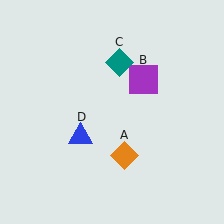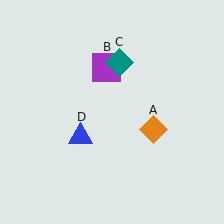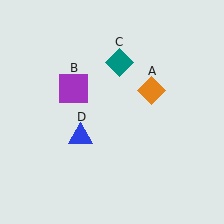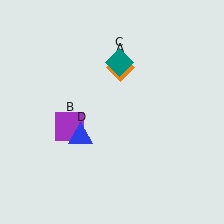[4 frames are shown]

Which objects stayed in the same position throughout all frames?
Teal diamond (object C) and blue triangle (object D) remained stationary.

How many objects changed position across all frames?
2 objects changed position: orange diamond (object A), purple square (object B).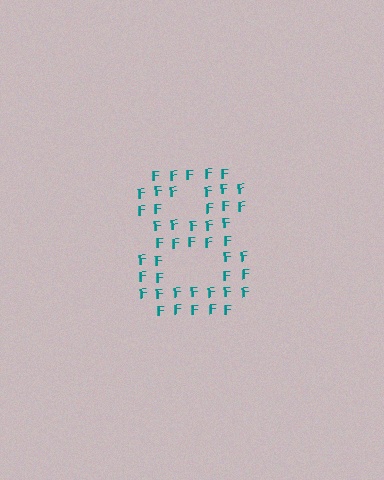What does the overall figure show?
The overall figure shows the digit 8.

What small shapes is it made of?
It is made of small letter F's.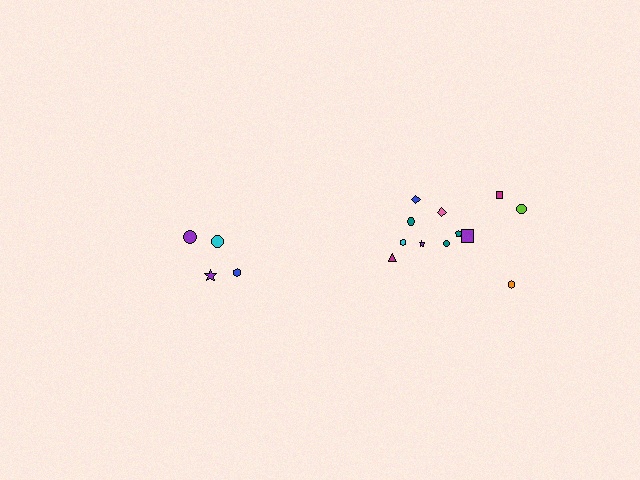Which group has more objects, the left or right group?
The right group.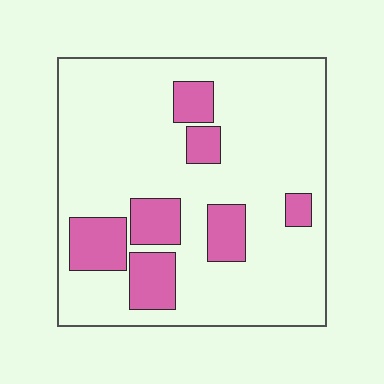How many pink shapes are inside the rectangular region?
7.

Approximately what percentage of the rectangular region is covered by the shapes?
Approximately 20%.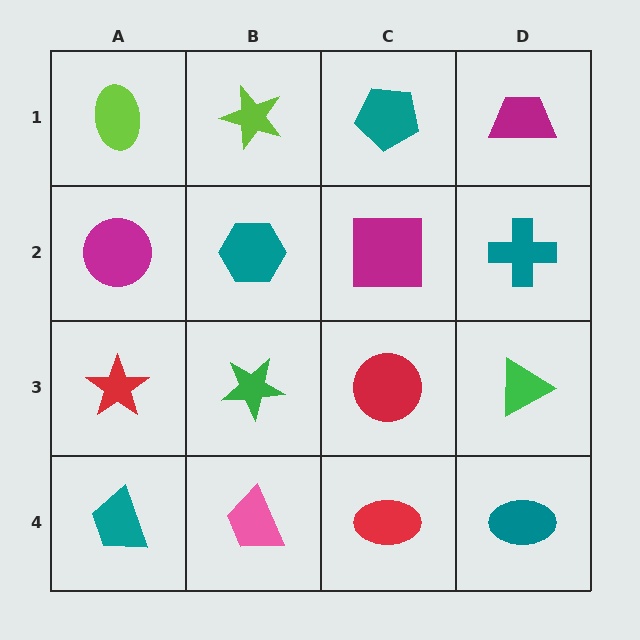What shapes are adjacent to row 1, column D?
A teal cross (row 2, column D), a teal pentagon (row 1, column C).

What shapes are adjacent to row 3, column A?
A magenta circle (row 2, column A), a teal trapezoid (row 4, column A), a green star (row 3, column B).